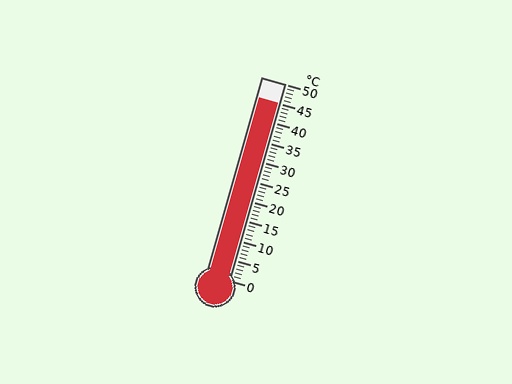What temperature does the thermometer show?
The thermometer shows approximately 45°C.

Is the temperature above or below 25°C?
The temperature is above 25°C.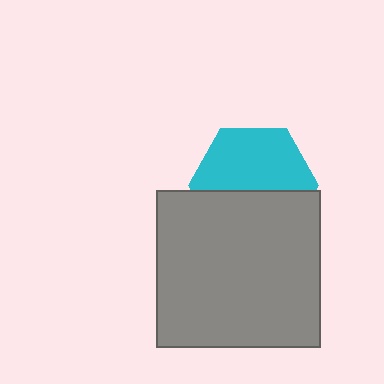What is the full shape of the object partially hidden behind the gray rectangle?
The partially hidden object is a cyan hexagon.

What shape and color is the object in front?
The object in front is a gray rectangle.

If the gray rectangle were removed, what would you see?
You would see the complete cyan hexagon.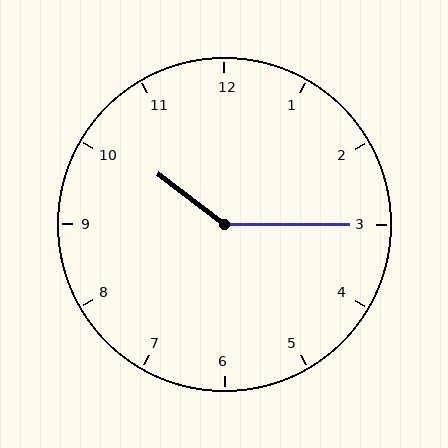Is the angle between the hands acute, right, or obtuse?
It is obtuse.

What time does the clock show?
10:15.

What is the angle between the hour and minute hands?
Approximately 142 degrees.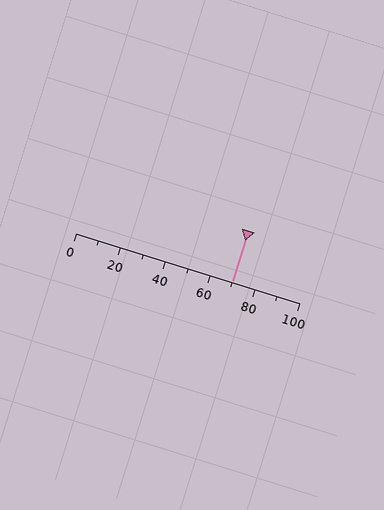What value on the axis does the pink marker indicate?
The marker indicates approximately 70.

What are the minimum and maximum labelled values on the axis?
The axis runs from 0 to 100.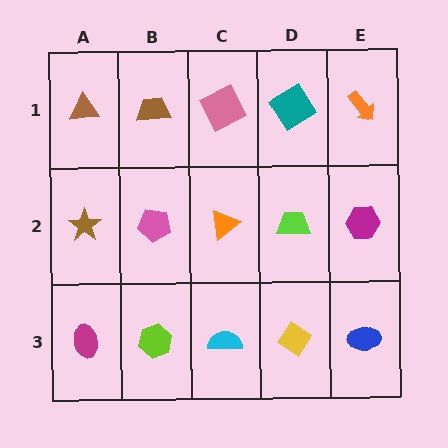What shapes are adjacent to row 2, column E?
An orange arrow (row 1, column E), a blue ellipse (row 3, column E), a lime trapezoid (row 2, column D).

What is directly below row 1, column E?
A magenta hexagon.